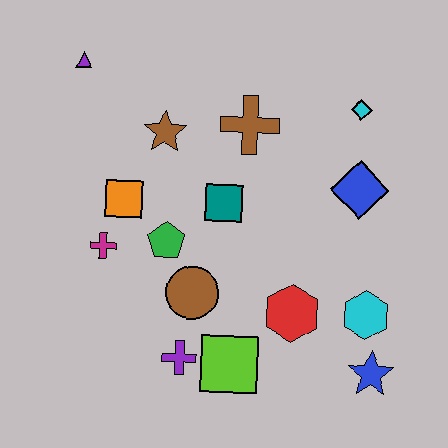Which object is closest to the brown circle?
The green pentagon is closest to the brown circle.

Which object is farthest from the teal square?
The blue star is farthest from the teal square.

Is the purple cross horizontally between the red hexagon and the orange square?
Yes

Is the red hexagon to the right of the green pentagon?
Yes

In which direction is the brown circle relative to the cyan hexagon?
The brown circle is to the left of the cyan hexagon.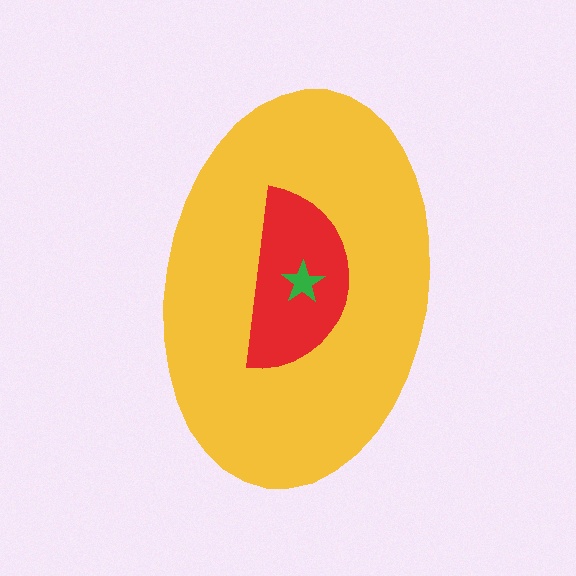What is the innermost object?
The green star.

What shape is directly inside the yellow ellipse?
The red semicircle.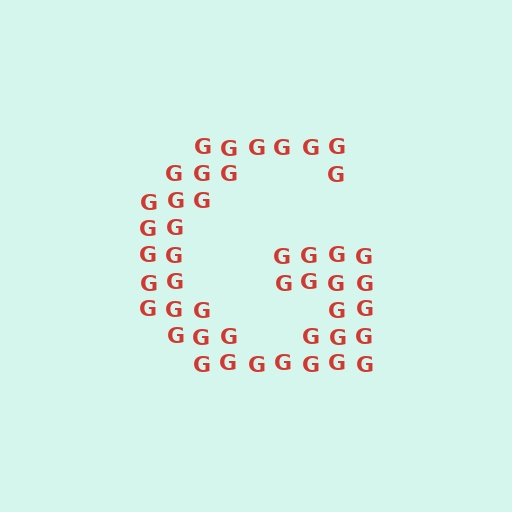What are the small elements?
The small elements are letter G's.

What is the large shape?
The large shape is the letter G.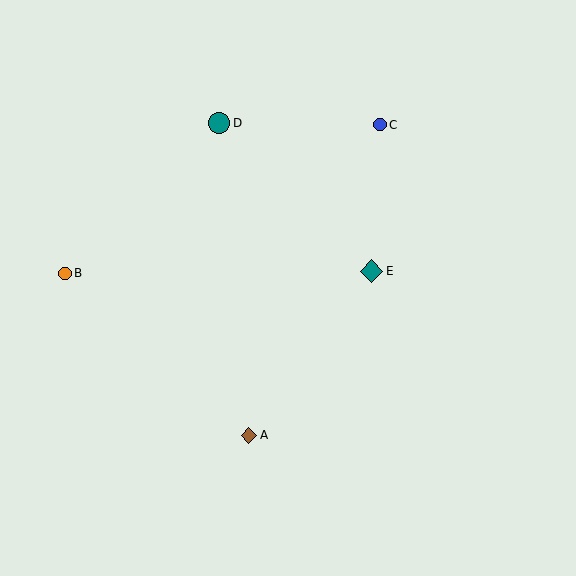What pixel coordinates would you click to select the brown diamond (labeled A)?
Click at (249, 435) to select the brown diamond A.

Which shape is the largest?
The teal diamond (labeled E) is the largest.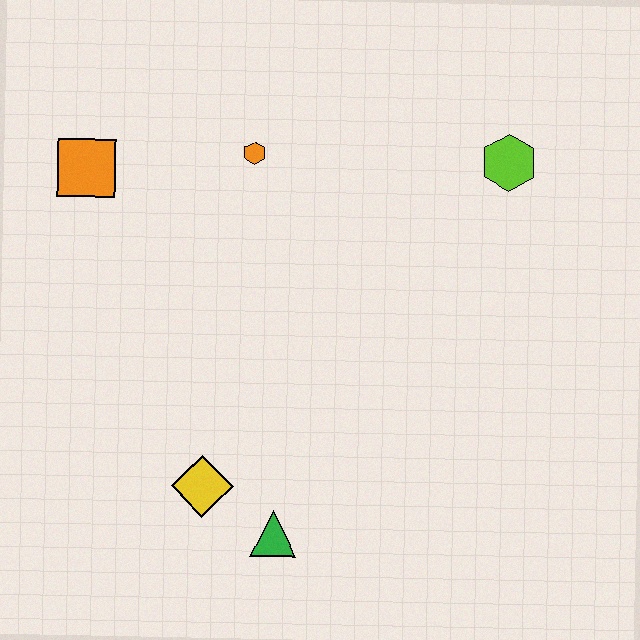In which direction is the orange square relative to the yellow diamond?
The orange square is above the yellow diamond.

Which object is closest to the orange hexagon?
The orange square is closest to the orange hexagon.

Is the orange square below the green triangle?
No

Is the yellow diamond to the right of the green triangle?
No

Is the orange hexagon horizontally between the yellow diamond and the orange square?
No